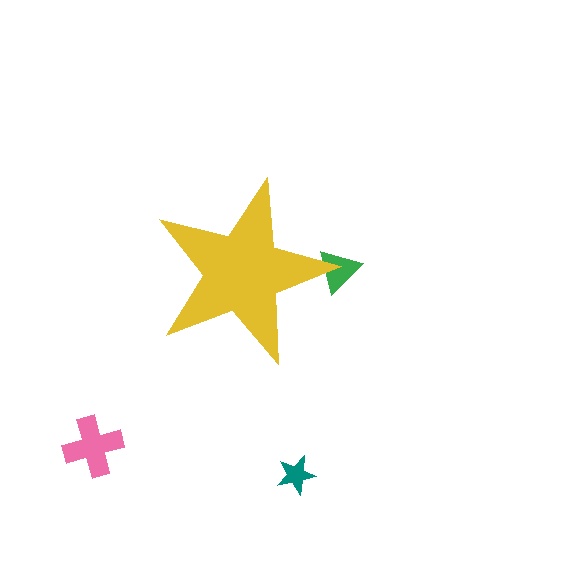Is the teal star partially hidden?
No, the teal star is fully visible.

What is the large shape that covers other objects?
A yellow star.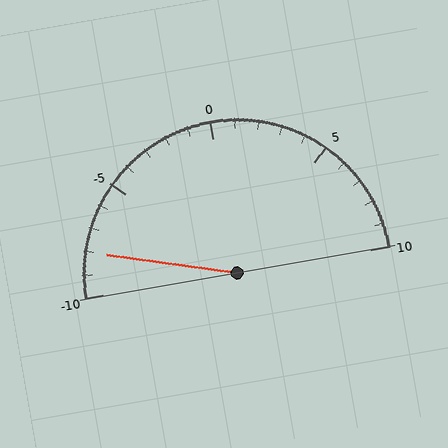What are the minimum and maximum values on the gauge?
The gauge ranges from -10 to 10.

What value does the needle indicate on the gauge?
The needle indicates approximately -8.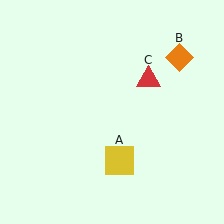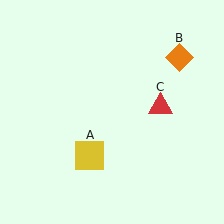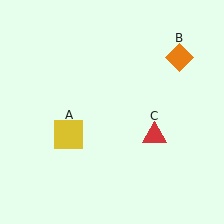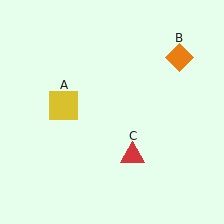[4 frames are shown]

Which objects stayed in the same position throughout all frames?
Orange diamond (object B) remained stationary.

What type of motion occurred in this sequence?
The yellow square (object A), red triangle (object C) rotated clockwise around the center of the scene.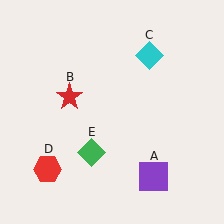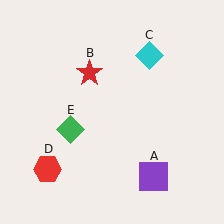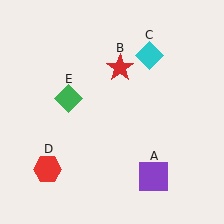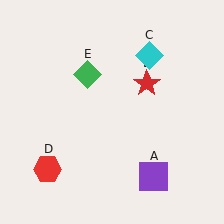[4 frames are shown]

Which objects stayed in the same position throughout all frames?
Purple square (object A) and cyan diamond (object C) and red hexagon (object D) remained stationary.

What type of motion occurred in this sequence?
The red star (object B), green diamond (object E) rotated clockwise around the center of the scene.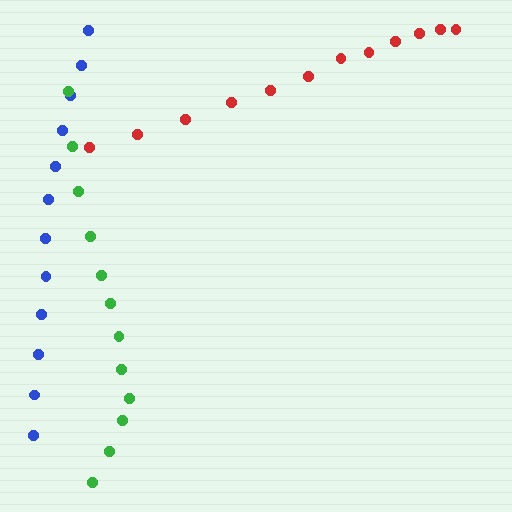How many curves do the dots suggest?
There are 3 distinct paths.